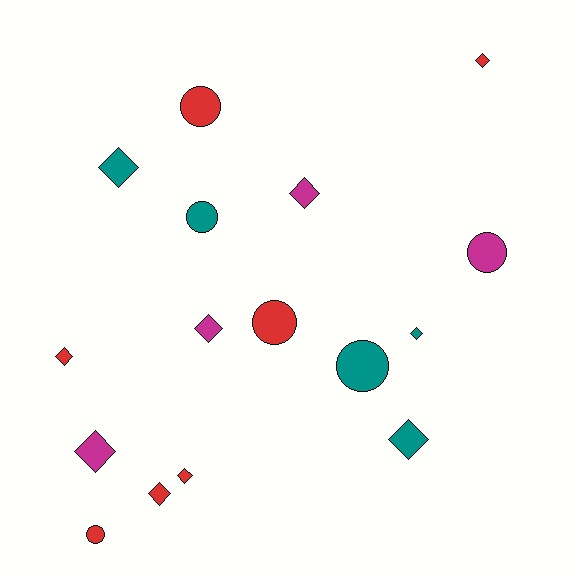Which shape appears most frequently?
Diamond, with 10 objects.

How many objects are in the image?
There are 16 objects.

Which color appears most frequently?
Red, with 7 objects.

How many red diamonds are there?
There are 4 red diamonds.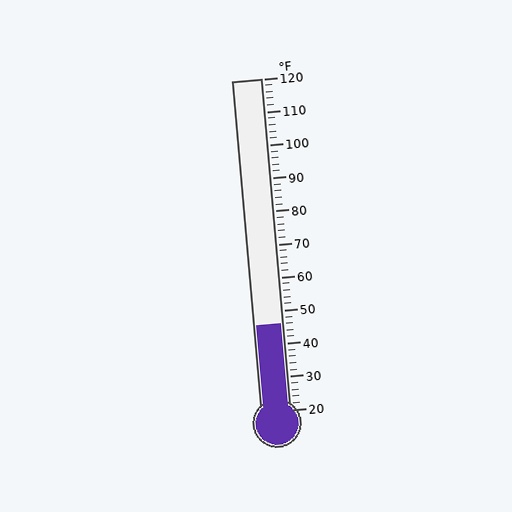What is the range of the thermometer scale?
The thermometer scale ranges from 20°F to 120°F.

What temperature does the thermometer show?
The thermometer shows approximately 46°F.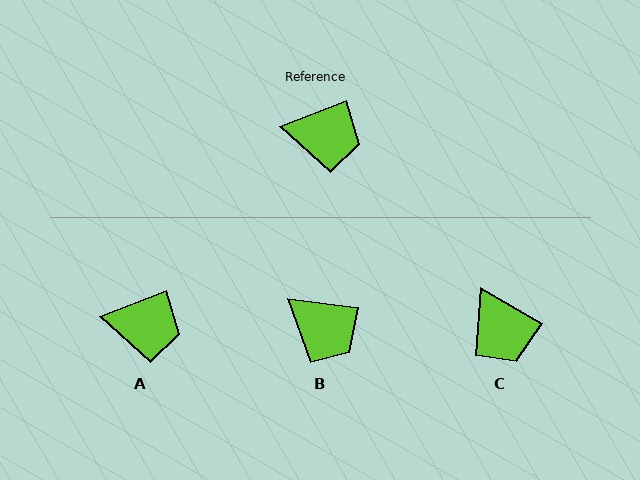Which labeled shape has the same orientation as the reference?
A.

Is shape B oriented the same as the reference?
No, it is off by about 29 degrees.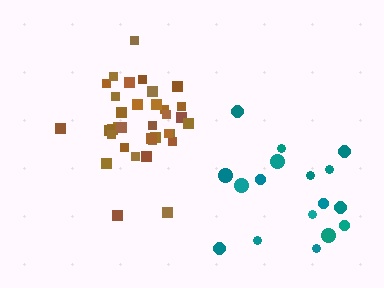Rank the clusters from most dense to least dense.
brown, teal.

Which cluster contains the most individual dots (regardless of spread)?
Brown (35).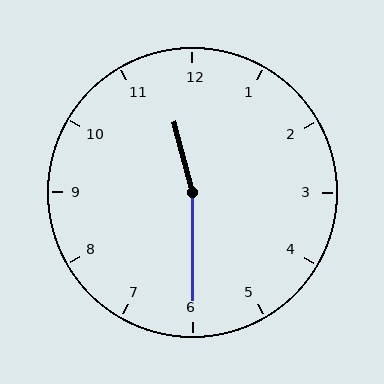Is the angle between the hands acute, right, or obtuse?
It is obtuse.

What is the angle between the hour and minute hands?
Approximately 165 degrees.